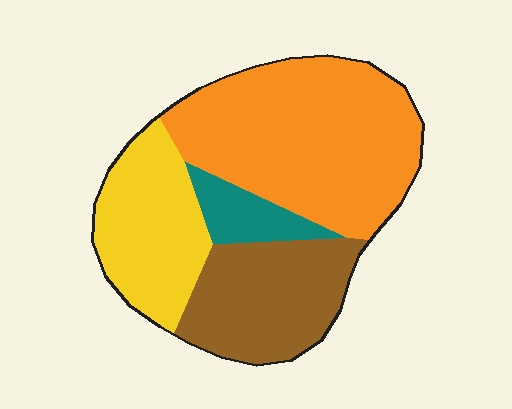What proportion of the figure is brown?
Brown covers around 25% of the figure.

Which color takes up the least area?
Teal, at roughly 10%.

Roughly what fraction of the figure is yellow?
Yellow takes up about one quarter (1/4) of the figure.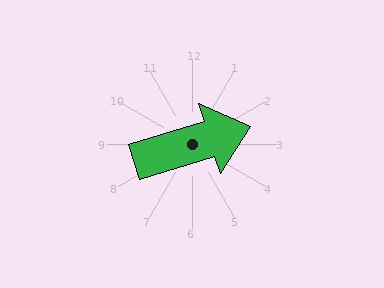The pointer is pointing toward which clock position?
Roughly 2 o'clock.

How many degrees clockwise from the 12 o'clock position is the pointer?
Approximately 73 degrees.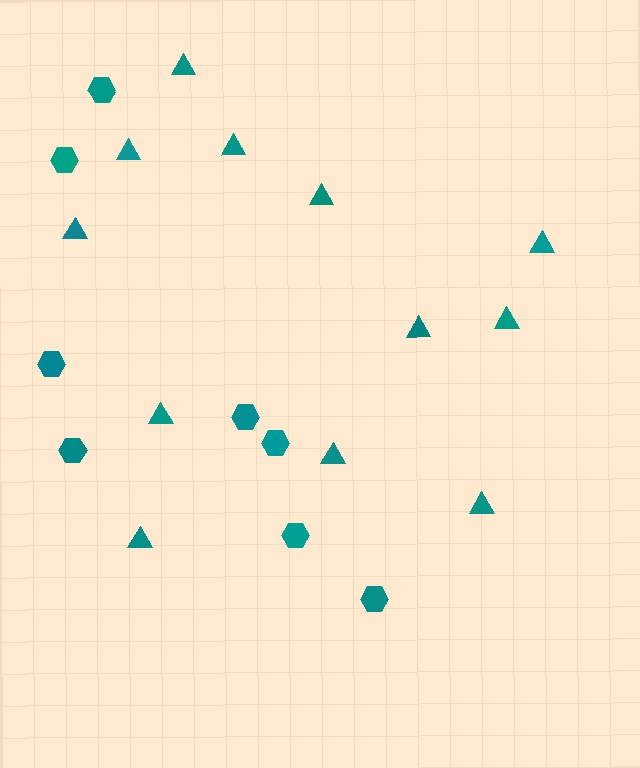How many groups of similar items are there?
There are 2 groups: one group of hexagons (8) and one group of triangles (12).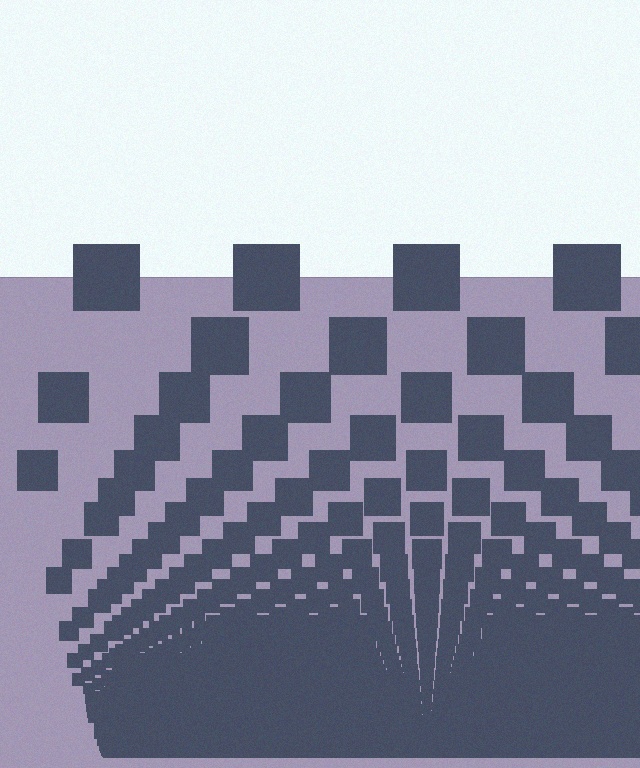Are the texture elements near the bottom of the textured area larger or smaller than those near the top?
Smaller. The gradient is inverted — elements near the bottom are smaller and denser.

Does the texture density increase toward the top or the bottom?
Density increases toward the bottom.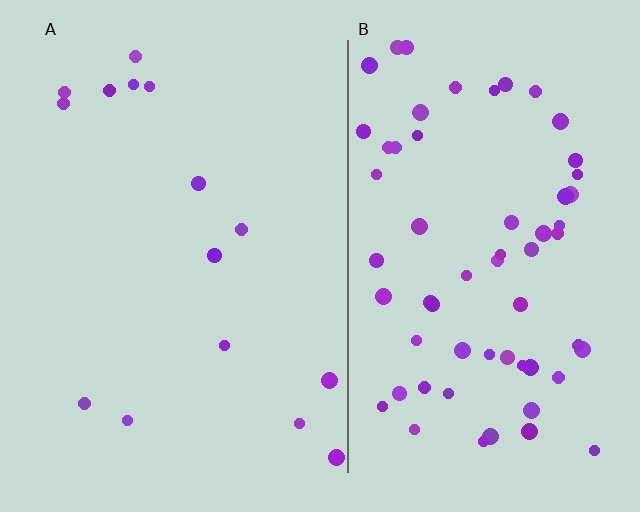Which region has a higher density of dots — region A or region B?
B (the right).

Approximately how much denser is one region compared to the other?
Approximately 4.2× — region B over region A.